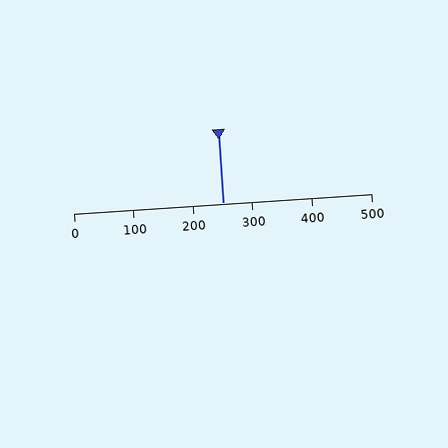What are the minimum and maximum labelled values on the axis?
The axis runs from 0 to 500.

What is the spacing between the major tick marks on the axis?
The major ticks are spaced 100 apart.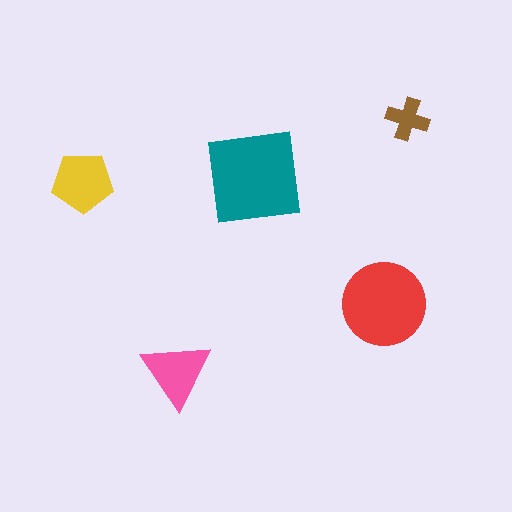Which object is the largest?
The teal square.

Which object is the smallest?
The brown cross.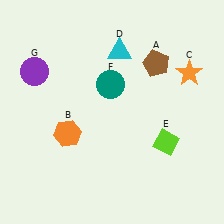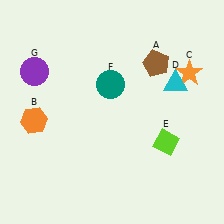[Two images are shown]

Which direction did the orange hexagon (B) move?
The orange hexagon (B) moved left.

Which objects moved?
The objects that moved are: the orange hexagon (B), the cyan triangle (D).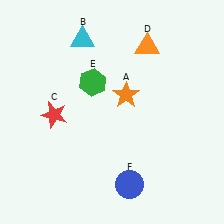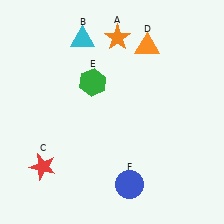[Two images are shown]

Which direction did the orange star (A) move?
The orange star (A) moved up.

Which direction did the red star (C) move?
The red star (C) moved down.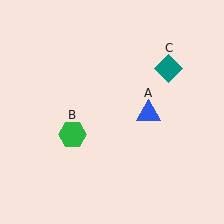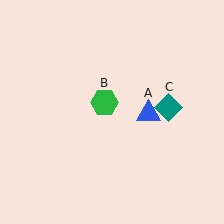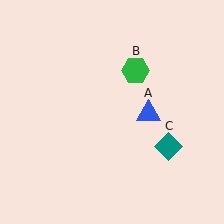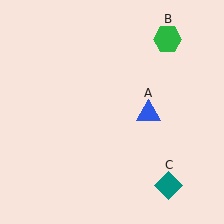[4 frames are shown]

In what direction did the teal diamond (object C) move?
The teal diamond (object C) moved down.